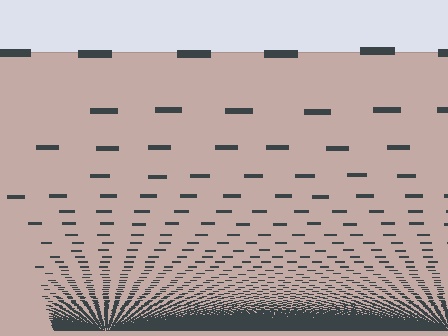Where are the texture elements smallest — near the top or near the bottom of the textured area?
Near the bottom.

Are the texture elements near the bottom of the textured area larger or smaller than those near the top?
Smaller. The gradient is inverted — elements near the bottom are smaller and denser.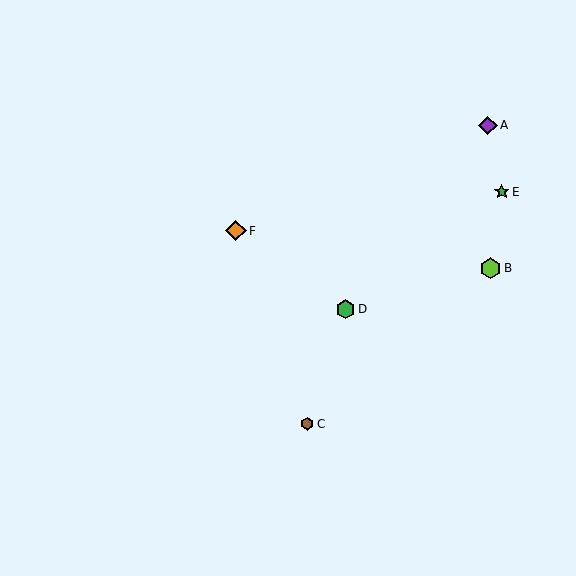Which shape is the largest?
The lime hexagon (labeled B) is the largest.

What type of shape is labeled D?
Shape D is a green hexagon.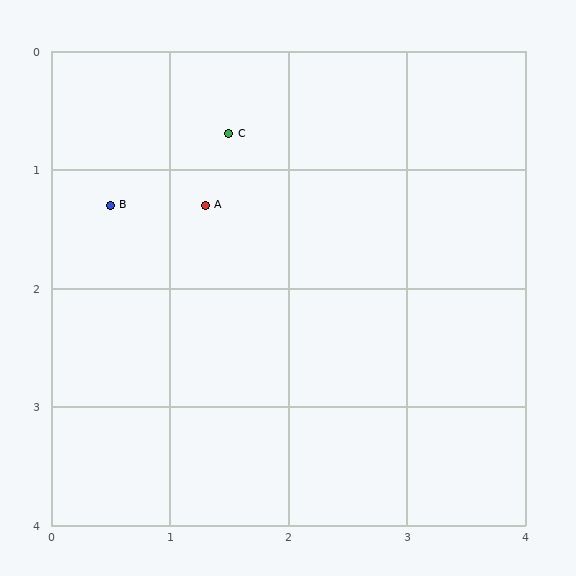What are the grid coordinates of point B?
Point B is at approximately (0.5, 1.3).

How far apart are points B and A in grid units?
Points B and A are about 0.8 grid units apart.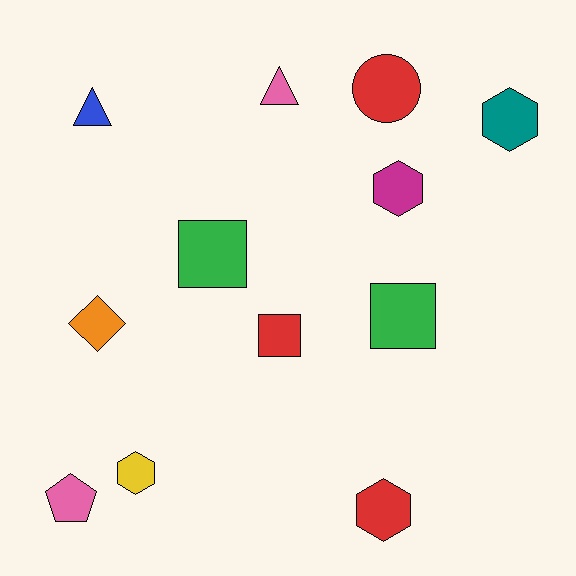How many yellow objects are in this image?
There is 1 yellow object.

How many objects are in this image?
There are 12 objects.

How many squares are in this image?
There are 3 squares.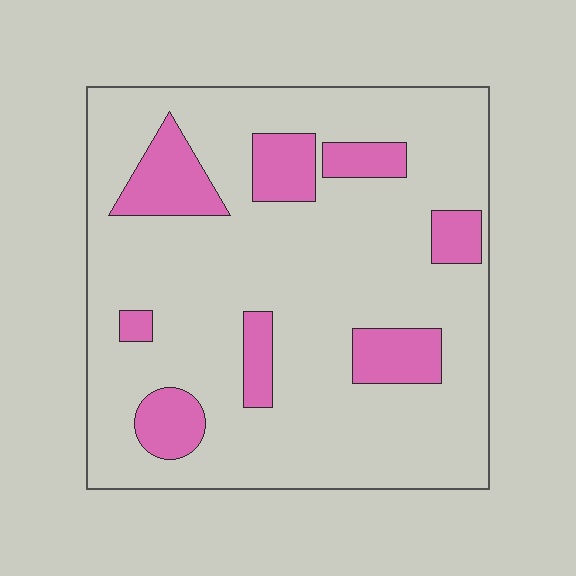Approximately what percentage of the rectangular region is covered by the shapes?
Approximately 20%.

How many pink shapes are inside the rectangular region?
8.